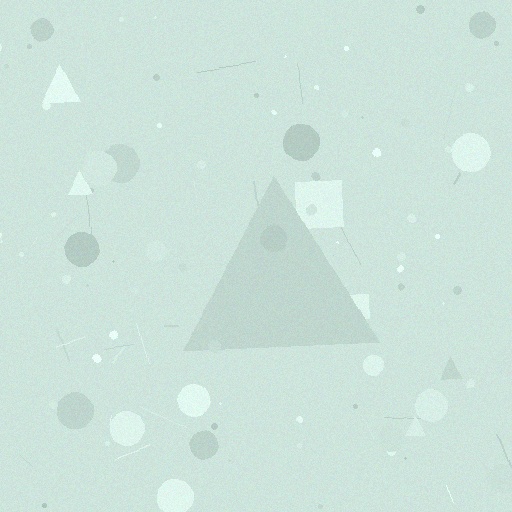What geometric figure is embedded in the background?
A triangle is embedded in the background.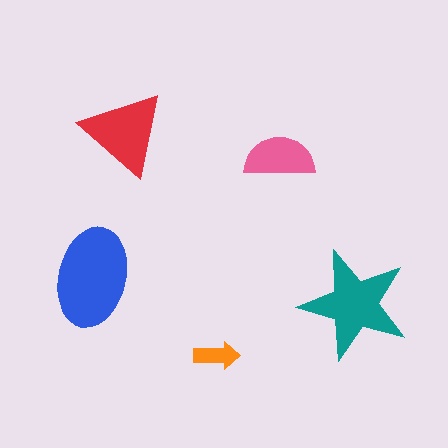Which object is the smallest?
The orange arrow.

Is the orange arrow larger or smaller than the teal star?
Smaller.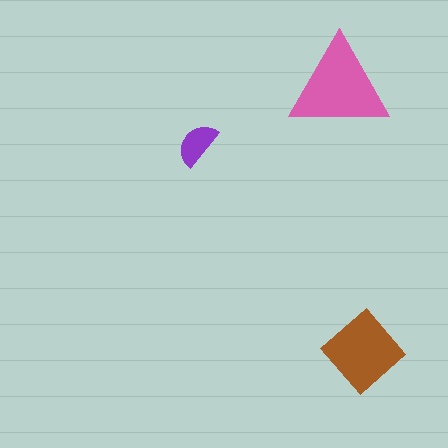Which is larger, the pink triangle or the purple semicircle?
The pink triangle.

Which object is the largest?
The pink triangle.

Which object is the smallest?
The purple semicircle.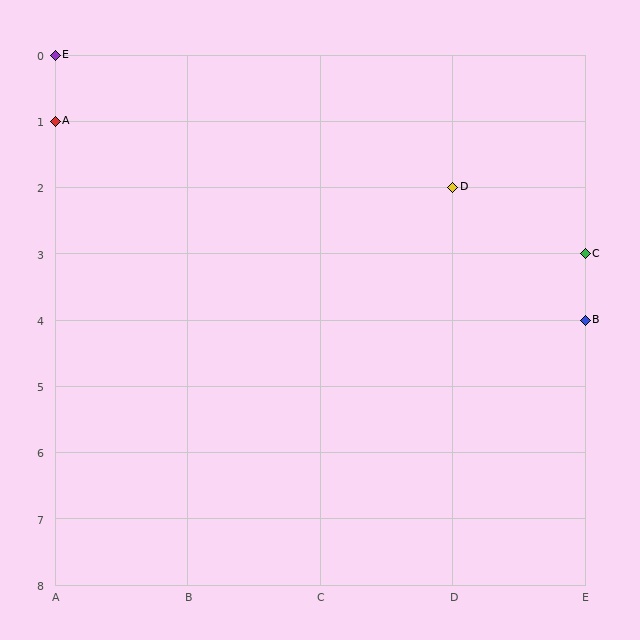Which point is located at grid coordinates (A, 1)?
Point A is at (A, 1).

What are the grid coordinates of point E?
Point E is at grid coordinates (A, 0).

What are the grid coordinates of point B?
Point B is at grid coordinates (E, 4).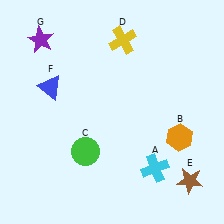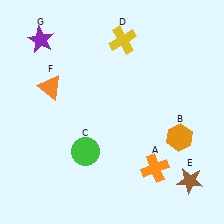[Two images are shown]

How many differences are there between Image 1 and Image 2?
There are 2 differences between the two images.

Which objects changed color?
A changed from cyan to orange. F changed from blue to orange.